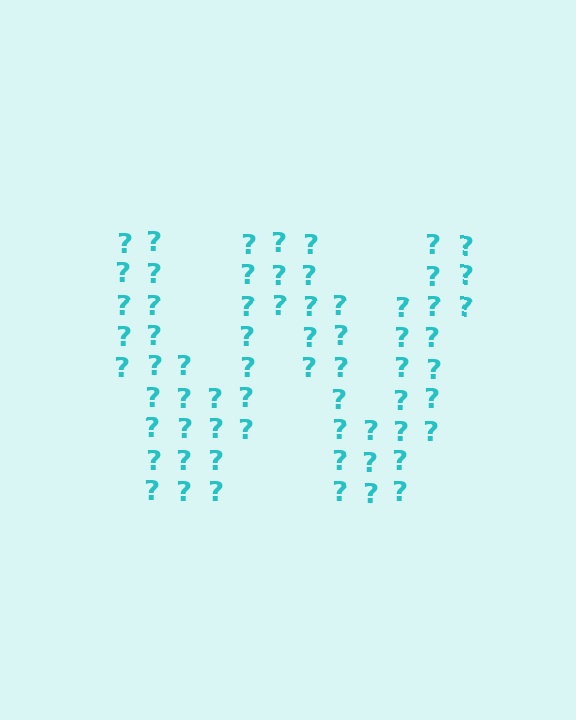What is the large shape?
The large shape is the letter W.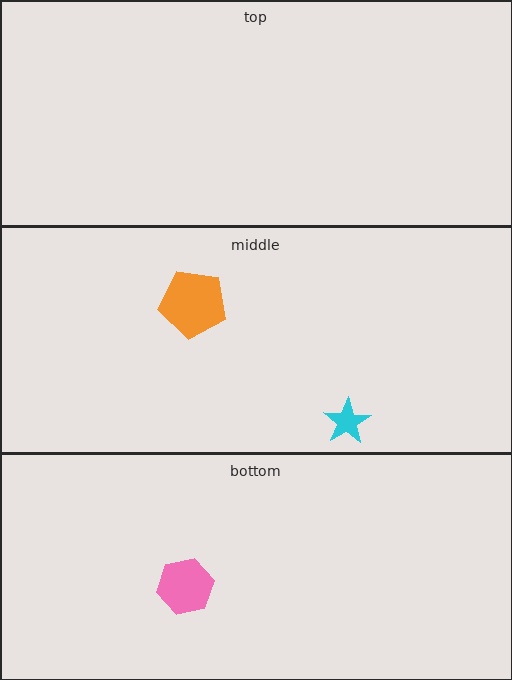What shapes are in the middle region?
The orange pentagon, the cyan star.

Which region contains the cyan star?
The middle region.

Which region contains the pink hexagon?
The bottom region.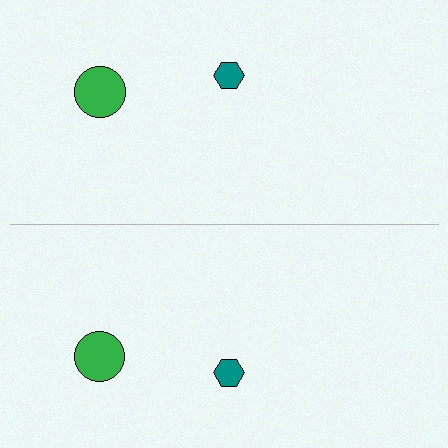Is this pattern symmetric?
Yes, this pattern has bilateral (reflection) symmetry.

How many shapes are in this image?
There are 4 shapes in this image.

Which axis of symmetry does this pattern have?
The pattern has a horizontal axis of symmetry running through the center of the image.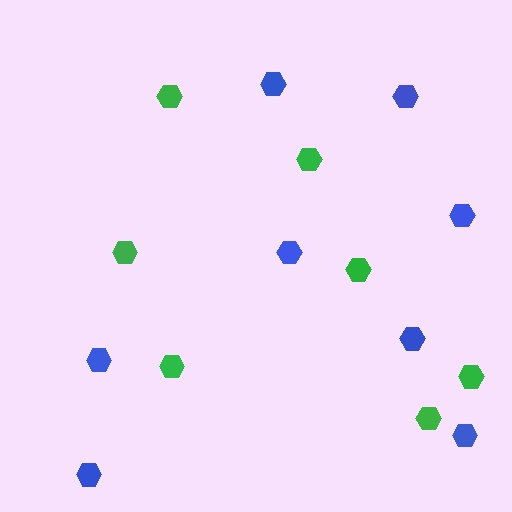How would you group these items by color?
There are 2 groups: one group of green hexagons (7) and one group of blue hexagons (8).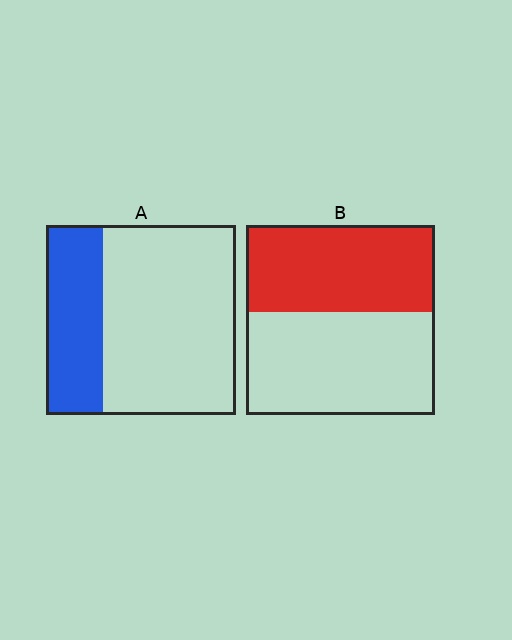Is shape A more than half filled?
No.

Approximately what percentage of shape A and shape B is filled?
A is approximately 30% and B is approximately 45%.